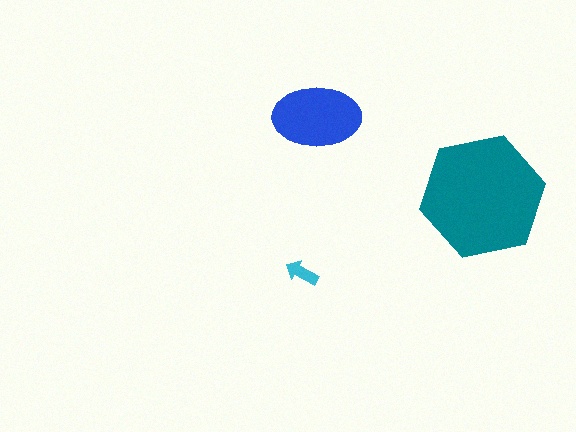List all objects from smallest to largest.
The cyan arrow, the blue ellipse, the teal hexagon.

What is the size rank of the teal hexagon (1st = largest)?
1st.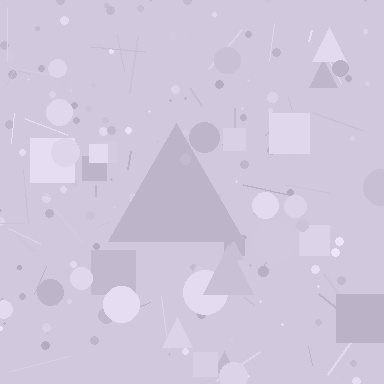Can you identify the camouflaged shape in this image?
The camouflaged shape is a triangle.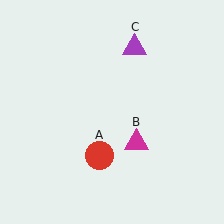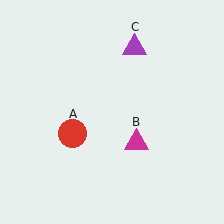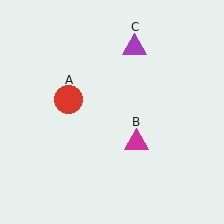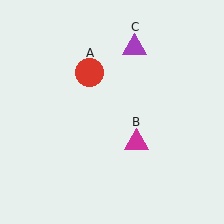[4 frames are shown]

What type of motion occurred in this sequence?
The red circle (object A) rotated clockwise around the center of the scene.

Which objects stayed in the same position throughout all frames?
Magenta triangle (object B) and purple triangle (object C) remained stationary.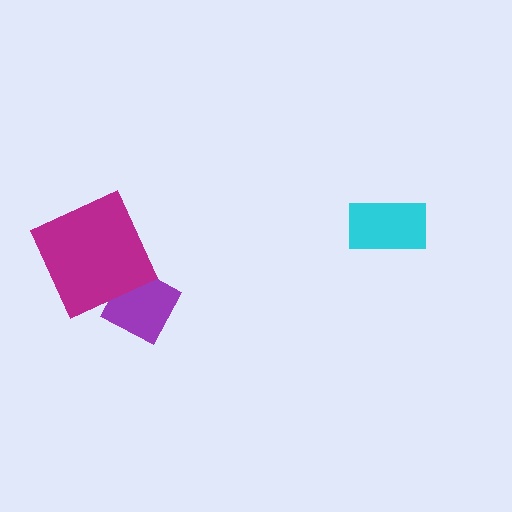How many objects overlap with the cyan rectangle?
0 objects overlap with the cyan rectangle.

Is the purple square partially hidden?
Yes, it is partially covered by another shape.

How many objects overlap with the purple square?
1 object overlaps with the purple square.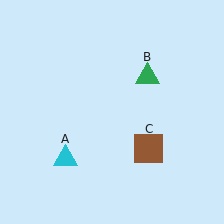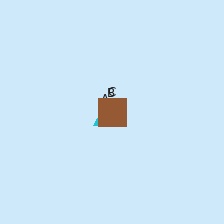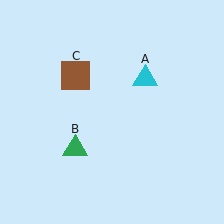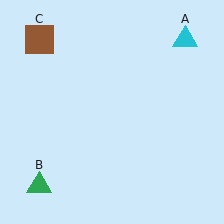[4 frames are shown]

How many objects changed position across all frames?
3 objects changed position: cyan triangle (object A), green triangle (object B), brown square (object C).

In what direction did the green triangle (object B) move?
The green triangle (object B) moved down and to the left.